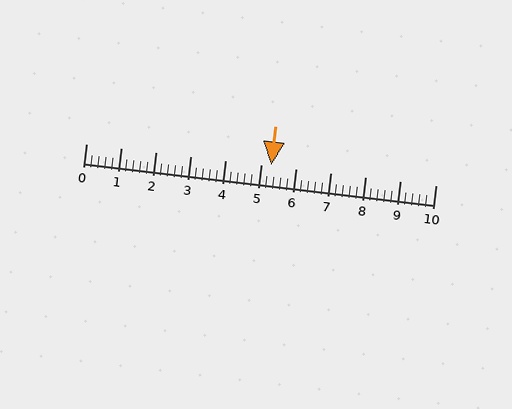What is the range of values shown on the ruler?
The ruler shows values from 0 to 10.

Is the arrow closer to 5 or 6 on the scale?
The arrow is closer to 5.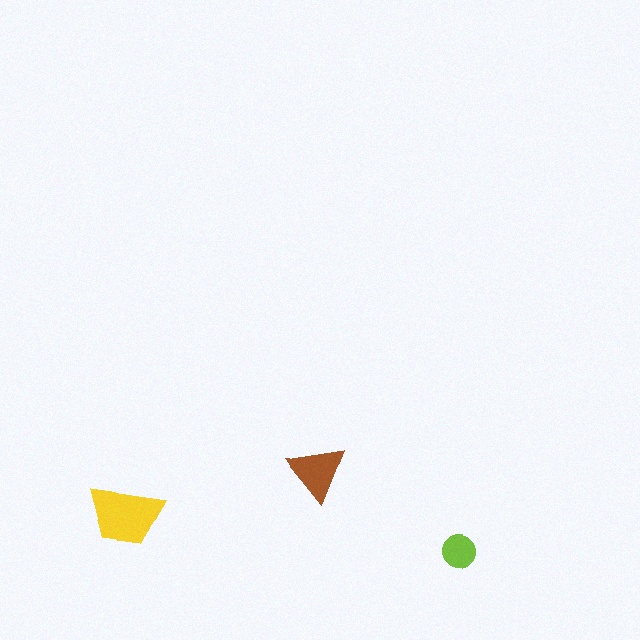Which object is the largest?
The yellow trapezoid.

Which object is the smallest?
The lime circle.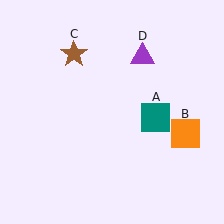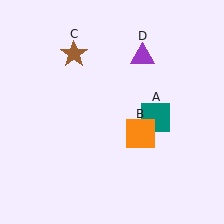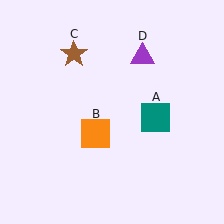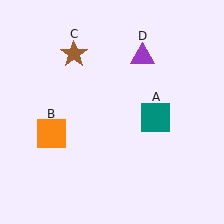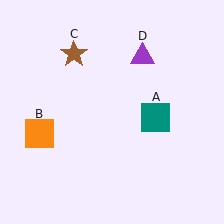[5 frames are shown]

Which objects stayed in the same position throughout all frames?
Teal square (object A) and brown star (object C) and purple triangle (object D) remained stationary.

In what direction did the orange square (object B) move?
The orange square (object B) moved left.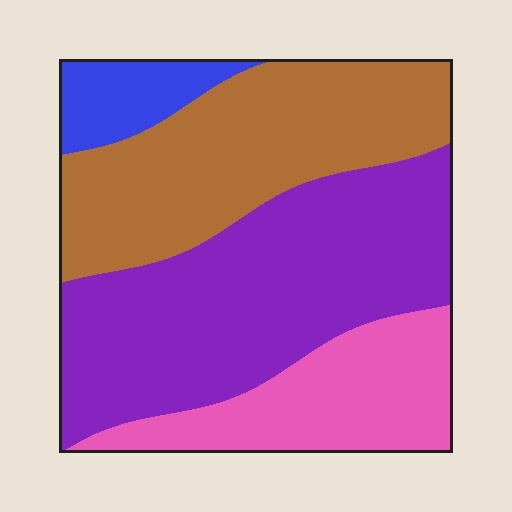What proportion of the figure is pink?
Pink takes up about one fifth (1/5) of the figure.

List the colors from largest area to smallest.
From largest to smallest: purple, brown, pink, blue.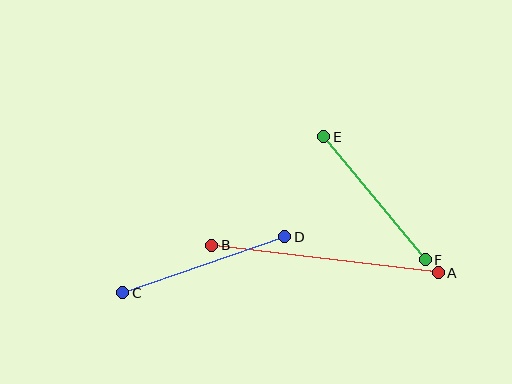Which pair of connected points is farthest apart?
Points A and B are farthest apart.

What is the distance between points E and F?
The distance is approximately 160 pixels.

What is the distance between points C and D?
The distance is approximately 171 pixels.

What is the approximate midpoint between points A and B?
The midpoint is at approximately (325, 259) pixels.